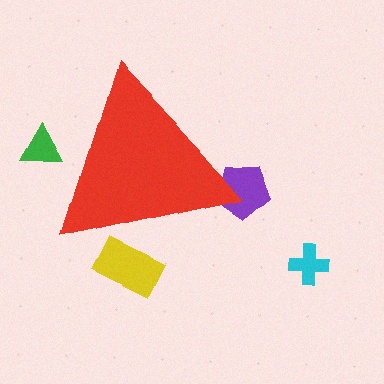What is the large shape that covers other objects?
A red triangle.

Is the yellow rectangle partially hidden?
Yes, the yellow rectangle is partially hidden behind the red triangle.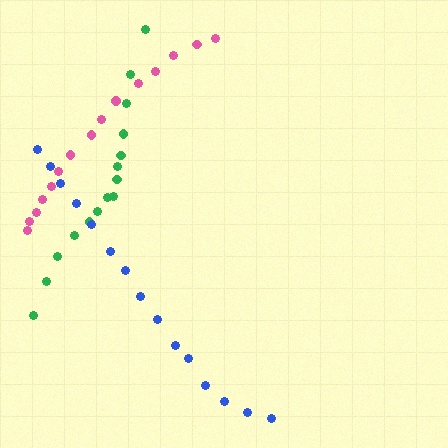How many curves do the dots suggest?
There are 3 distinct paths.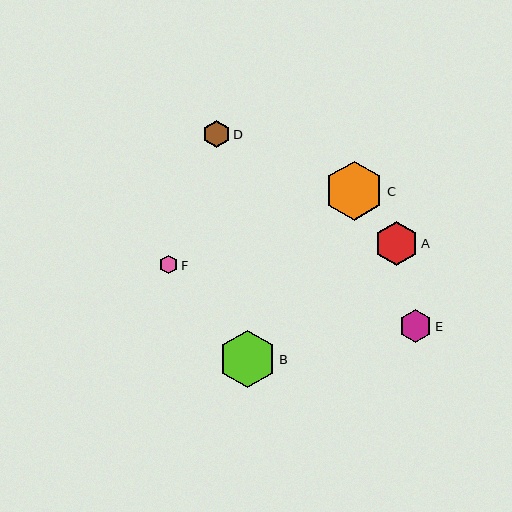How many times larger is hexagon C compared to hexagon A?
Hexagon C is approximately 1.3 times the size of hexagon A.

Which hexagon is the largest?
Hexagon C is the largest with a size of approximately 59 pixels.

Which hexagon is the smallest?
Hexagon F is the smallest with a size of approximately 19 pixels.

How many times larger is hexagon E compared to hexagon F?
Hexagon E is approximately 1.8 times the size of hexagon F.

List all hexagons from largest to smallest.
From largest to smallest: C, B, A, E, D, F.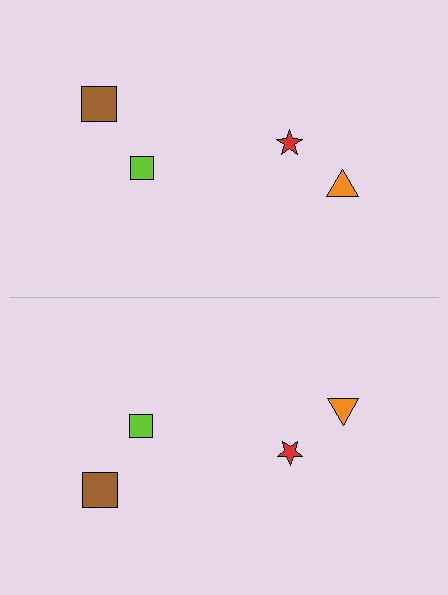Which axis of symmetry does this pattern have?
The pattern has a horizontal axis of symmetry running through the center of the image.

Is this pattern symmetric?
Yes, this pattern has bilateral (reflection) symmetry.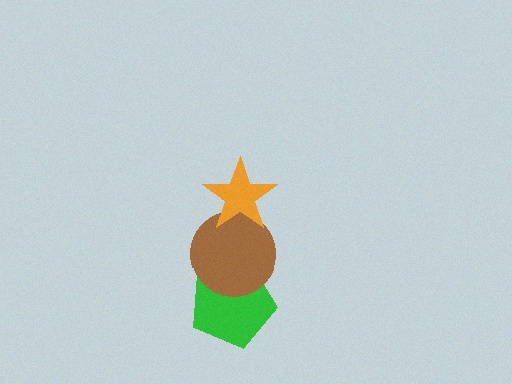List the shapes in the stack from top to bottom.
From top to bottom: the orange star, the brown circle, the green pentagon.